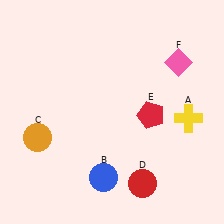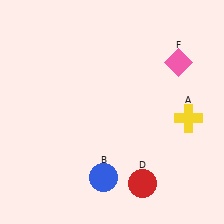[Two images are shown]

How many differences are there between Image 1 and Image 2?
There are 2 differences between the two images.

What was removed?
The red pentagon (E), the orange circle (C) were removed in Image 2.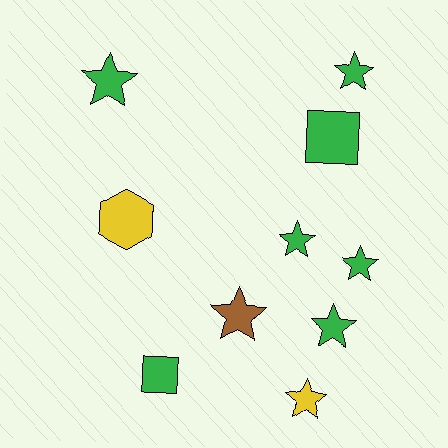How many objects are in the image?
There are 10 objects.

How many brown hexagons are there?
There are no brown hexagons.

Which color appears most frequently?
Green, with 7 objects.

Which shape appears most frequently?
Star, with 7 objects.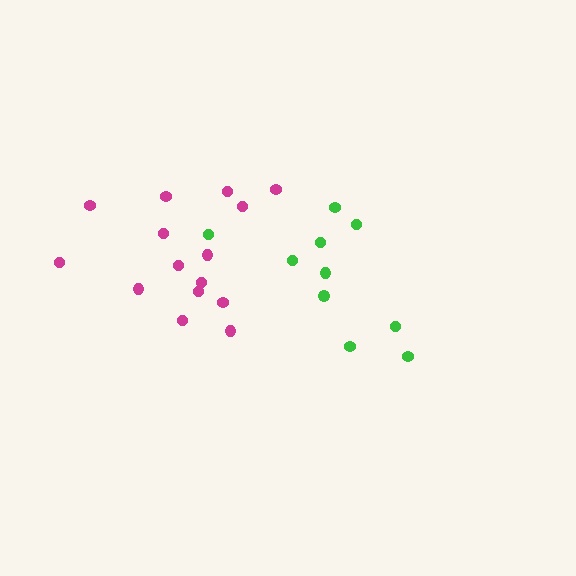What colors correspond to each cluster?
The clusters are colored: magenta, green.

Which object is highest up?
The magenta cluster is topmost.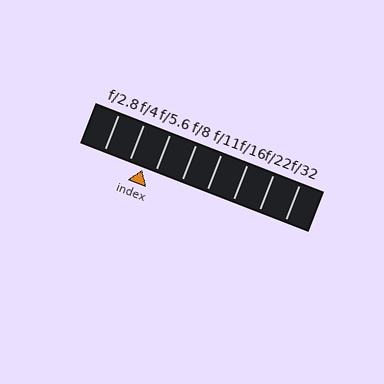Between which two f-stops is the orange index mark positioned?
The index mark is between f/4 and f/5.6.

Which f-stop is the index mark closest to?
The index mark is closest to f/5.6.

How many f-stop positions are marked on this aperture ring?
There are 8 f-stop positions marked.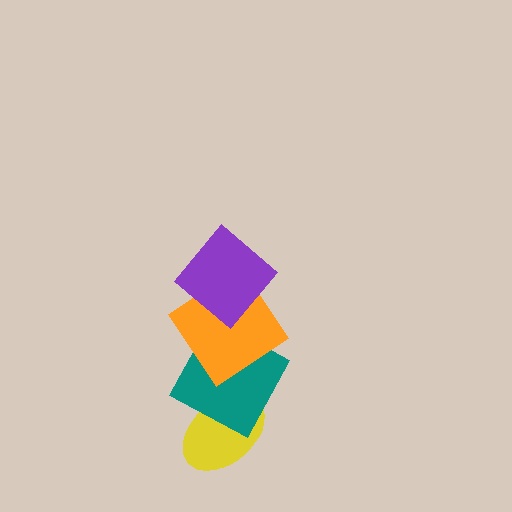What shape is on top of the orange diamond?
The purple diamond is on top of the orange diamond.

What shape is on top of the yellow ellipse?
The teal square is on top of the yellow ellipse.